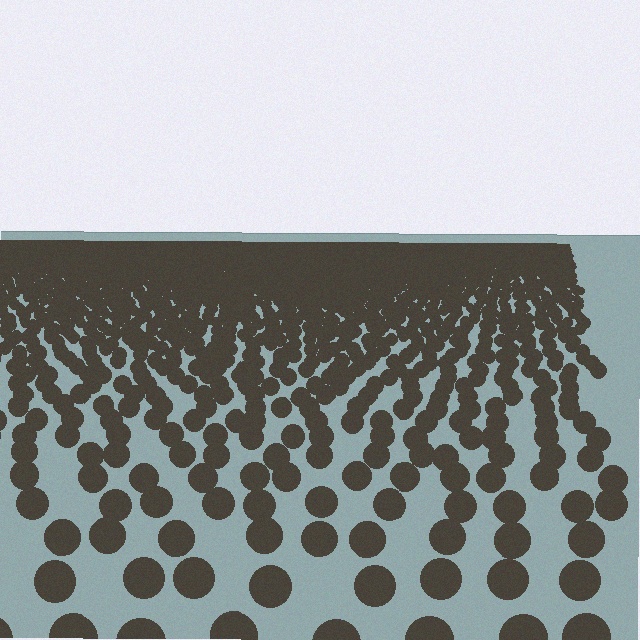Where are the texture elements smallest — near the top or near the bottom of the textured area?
Near the top.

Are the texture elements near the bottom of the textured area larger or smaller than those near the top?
Larger. Near the bottom, elements are closer to the viewer and appear at a bigger on-screen size.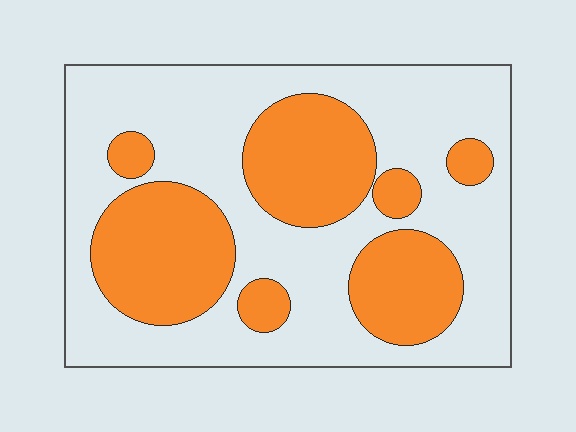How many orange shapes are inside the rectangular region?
7.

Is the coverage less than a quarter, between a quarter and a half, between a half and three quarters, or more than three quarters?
Between a quarter and a half.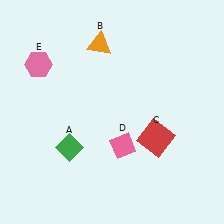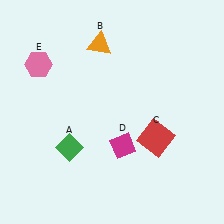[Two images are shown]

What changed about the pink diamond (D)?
In Image 1, D is pink. In Image 2, it changed to magenta.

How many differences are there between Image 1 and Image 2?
There is 1 difference between the two images.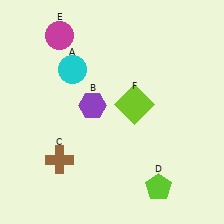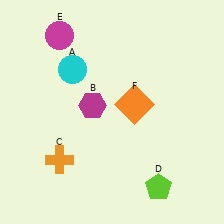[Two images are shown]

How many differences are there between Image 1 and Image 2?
There are 3 differences between the two images.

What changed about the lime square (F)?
In Image 1, F is lime. In Image 2, it changed to orange.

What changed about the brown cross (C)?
In Image 1, C is brown. In Image 2, it changed to orange.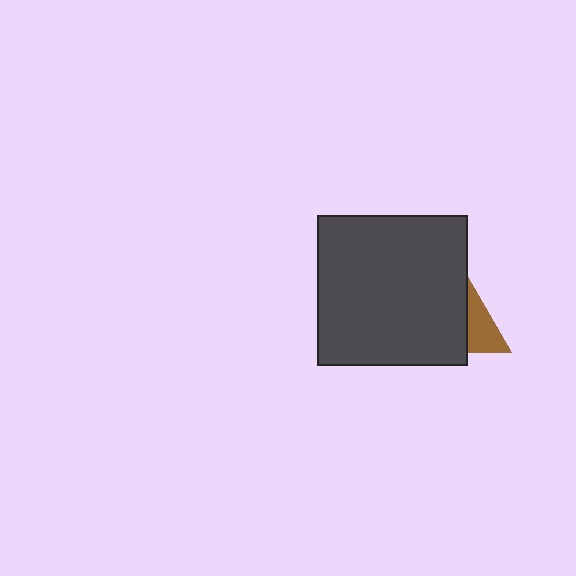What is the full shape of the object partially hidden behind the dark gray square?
The partially hidden object is a brown triangle.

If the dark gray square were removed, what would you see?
You would see the complete brown triangle.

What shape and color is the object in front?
The object in front is a dark gray square.